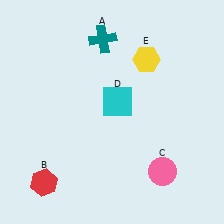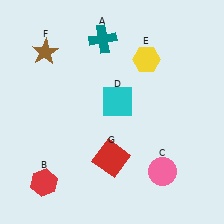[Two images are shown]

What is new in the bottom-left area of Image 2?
A red square (G) was added in the bottom-left area of Image 2.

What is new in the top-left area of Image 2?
A brown star (F) was added in the top-left area of Image 2.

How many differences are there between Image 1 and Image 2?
There are 2 differences between the two images.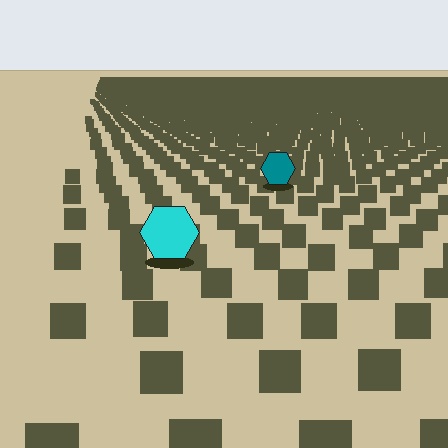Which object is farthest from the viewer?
The teal hexagon is farthest from the viewer. It appears smaller and the ground texture around it is denser.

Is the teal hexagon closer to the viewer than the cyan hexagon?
No. The cyan hexagon is closer — you can tell from the texture gradient: the ground texture is coarser near it.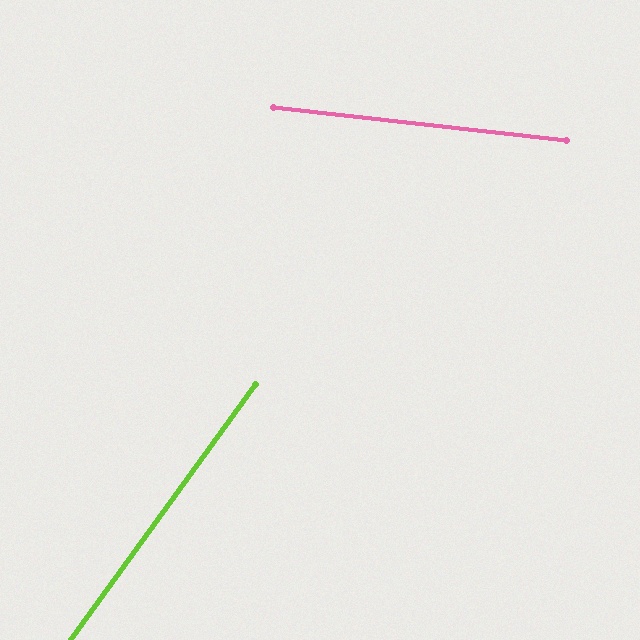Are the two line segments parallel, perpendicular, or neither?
Neither parallel nor perpendicular — they differ by about 61°.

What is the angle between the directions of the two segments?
Approximately 61 degrees.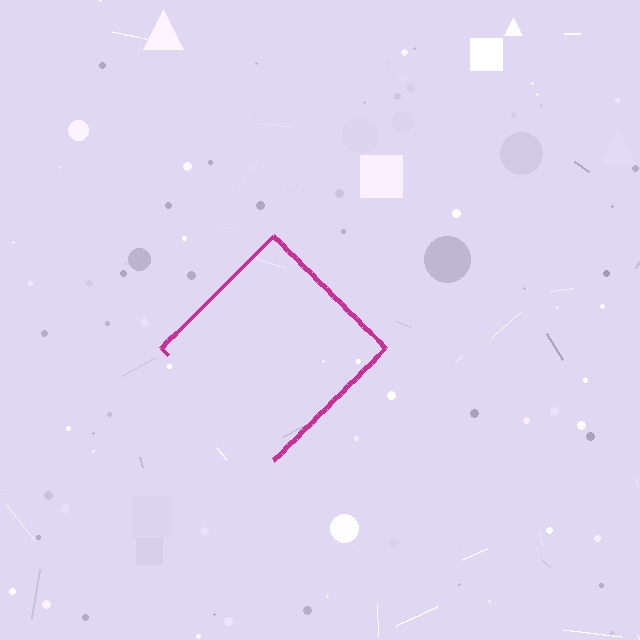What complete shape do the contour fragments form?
The contour fragments form a diamond.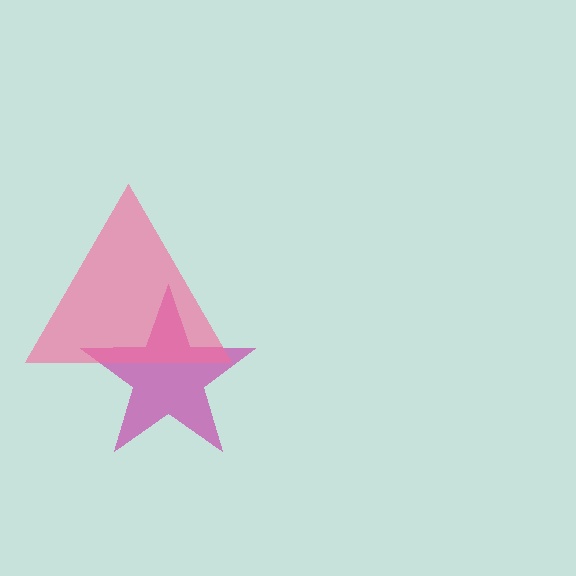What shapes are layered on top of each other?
The layered shapes are: a magenta star, a pink triangle.